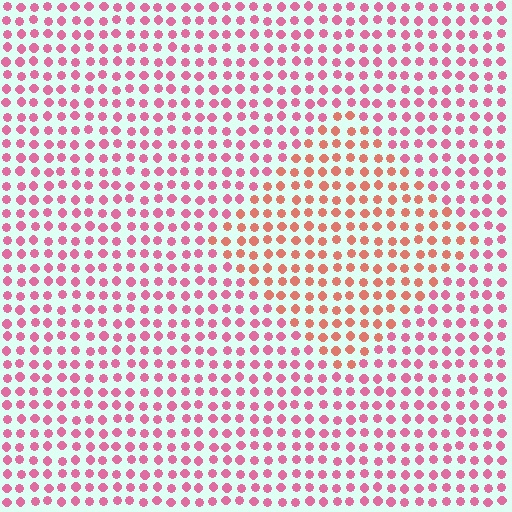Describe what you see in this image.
The image is filled with small pink elements in a uniform arrangement. A diamond-shaped region is visible where the elements are tinted to a slightly different hue, forming a subtle color boundary.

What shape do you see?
I see a diamond.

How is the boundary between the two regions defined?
The boundary is defined purely by a slight shift in hue (about 34 degrees). Spacing, size, and orientation are identical on both sides.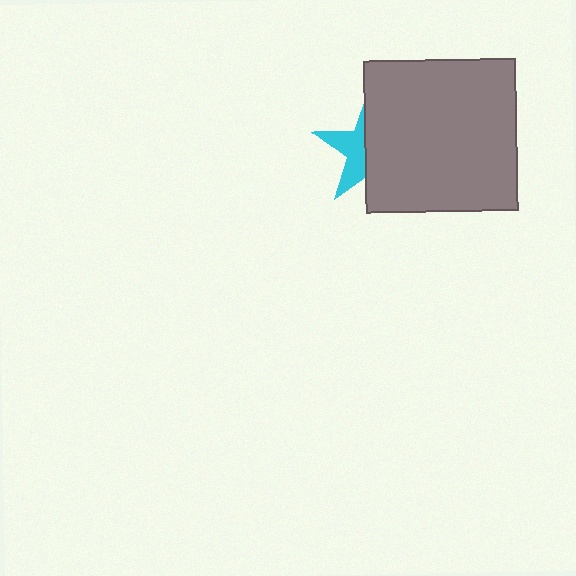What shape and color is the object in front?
The object in front is a gray square.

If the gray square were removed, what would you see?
You would see the complete cyan star.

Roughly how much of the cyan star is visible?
A small part of it is visible (roughly 42%).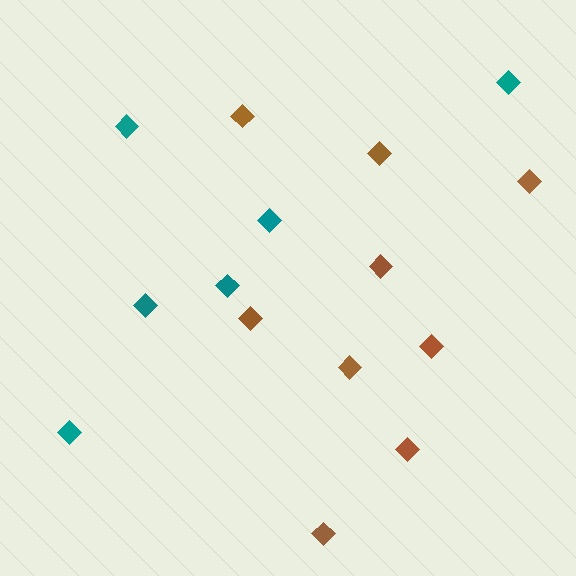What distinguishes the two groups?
There are 2 groups: one group of brown diamonds (9) and one group of teal diamonds (6).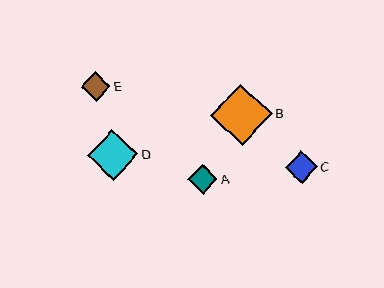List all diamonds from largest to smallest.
From largest to smallest: B, D, C, E, A.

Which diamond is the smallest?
Diamond A is the smallest with a size of approximately 29 pixels.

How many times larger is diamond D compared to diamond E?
Diamond D is approximately 1.7 times the size of diamond E.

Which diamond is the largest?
Diamond B is the largest with a size of approximately 61 pixels.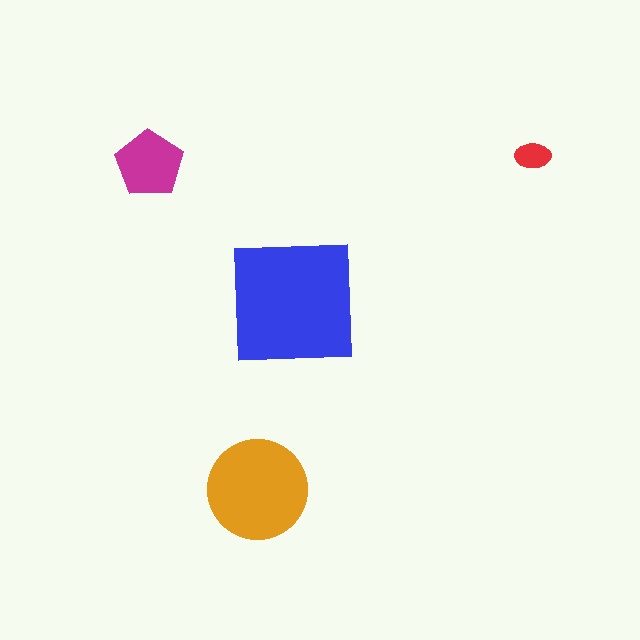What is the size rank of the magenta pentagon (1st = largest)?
3rd.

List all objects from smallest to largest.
The red ellipse, the magenta pentagon, the orange circle, the blue square.